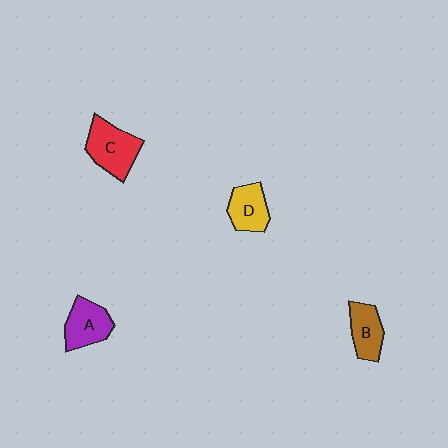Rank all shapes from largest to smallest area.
From largest to smallest: C (red), A (purple), D (yellow), B (brown).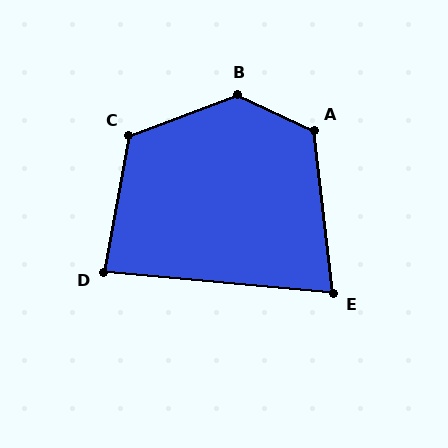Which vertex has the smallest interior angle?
E, at approximately 78 degrees.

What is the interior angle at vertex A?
Approximately 122 degrees (obtuse).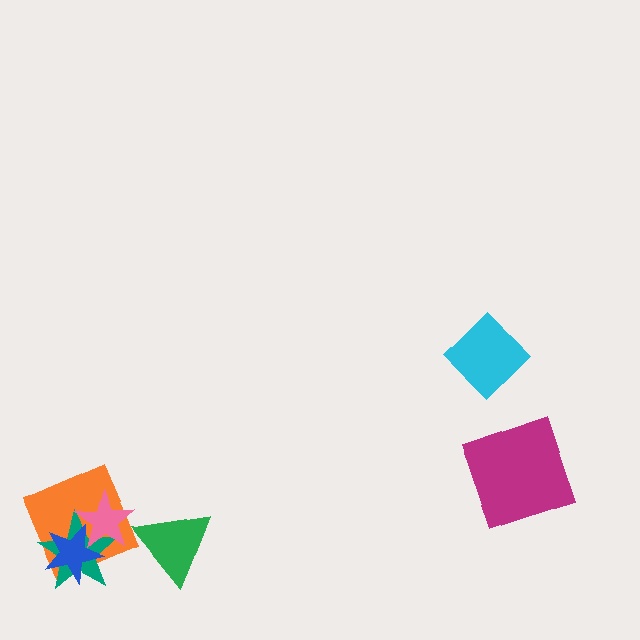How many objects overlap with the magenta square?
0 objects overlap with the magenta square.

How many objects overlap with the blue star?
3 objects overlap with the blue star.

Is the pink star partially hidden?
Yes, it is partially covered by another shape.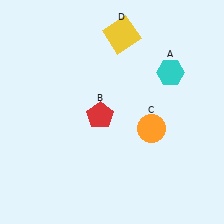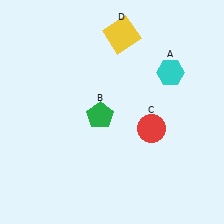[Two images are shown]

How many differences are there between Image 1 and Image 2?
There are 2 differences between the two images.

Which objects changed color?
B changed from red to green. C changed from orange to red.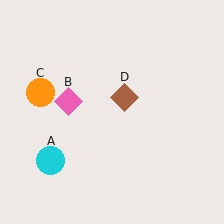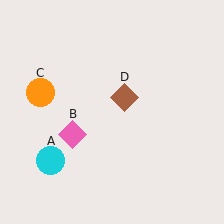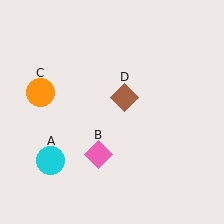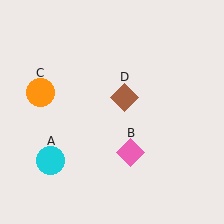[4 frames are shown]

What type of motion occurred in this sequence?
The pink diamond (object B) rotated counterclockwise around the center of the scene.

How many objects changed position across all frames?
1 object changed position: pink diamond (object B).